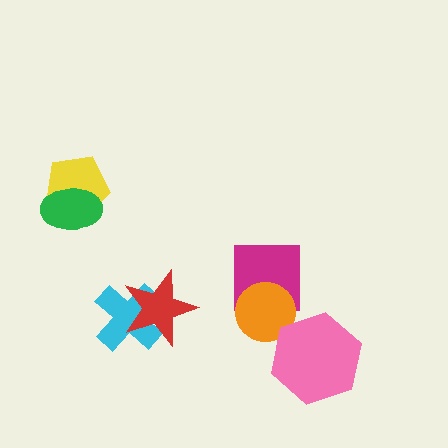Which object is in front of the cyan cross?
The red star is in front of the cyan cross.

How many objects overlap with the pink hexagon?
1 object overlaps with the pink hexagon.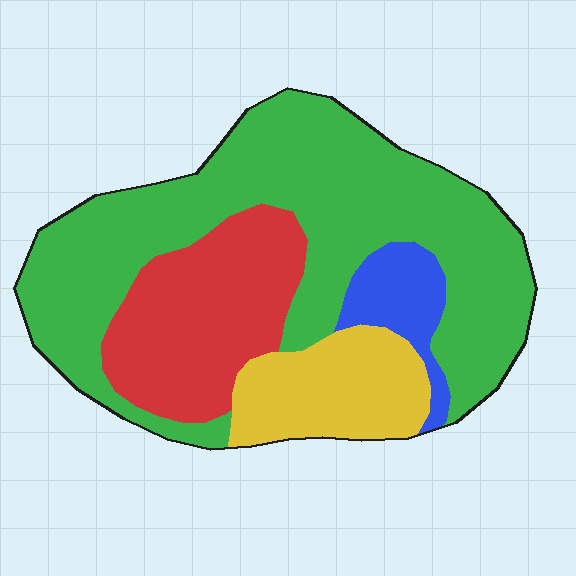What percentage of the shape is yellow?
Yellow takes up less than a quarter of the shape.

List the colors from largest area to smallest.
From largest to smallest: green, red, yellow, blue.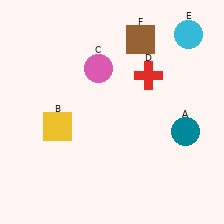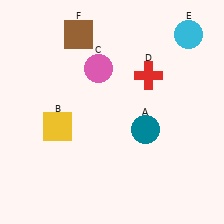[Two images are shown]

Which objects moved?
The objects that moved are: the teal circle (A), the brown square (F).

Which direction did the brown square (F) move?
The brown square (F) moved left.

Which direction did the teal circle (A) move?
The teal circle (A) moved left.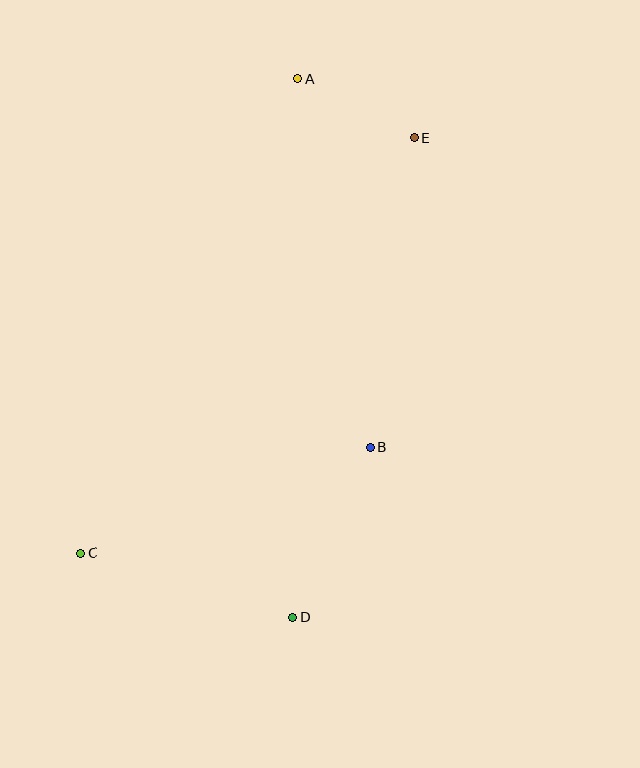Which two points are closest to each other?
Points A and E are closest to each other.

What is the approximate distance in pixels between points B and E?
The distance between B and E is approximately 313 pixels.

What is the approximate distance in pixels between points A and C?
The distance between A and C is approximately 522 pixels.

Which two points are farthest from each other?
Points A and D are farthest from each other.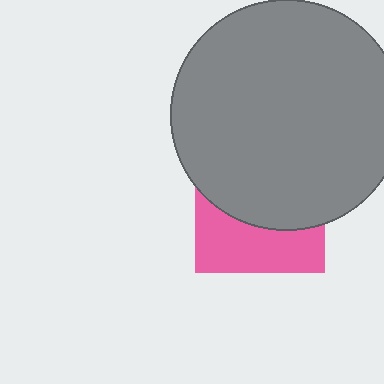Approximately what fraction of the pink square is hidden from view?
Roughly 60% of the pink square is hidden behind the gray circle.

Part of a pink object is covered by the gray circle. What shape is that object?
It is a square.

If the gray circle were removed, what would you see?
You would see the complete pink square.